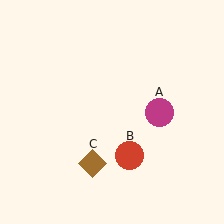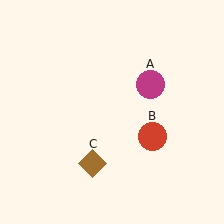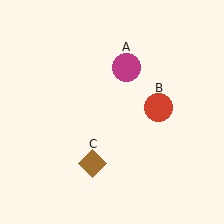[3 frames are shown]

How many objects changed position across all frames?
2 objects changed position: magenta circle (object A), red circle (object B).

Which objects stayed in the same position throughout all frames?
Brown diamond (object C) remained stationary.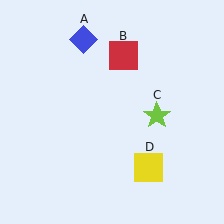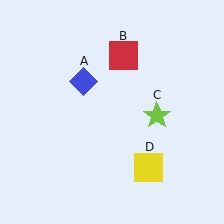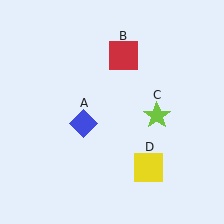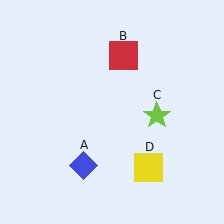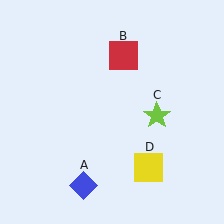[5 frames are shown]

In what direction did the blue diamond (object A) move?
The blue diamond (object A) moved down.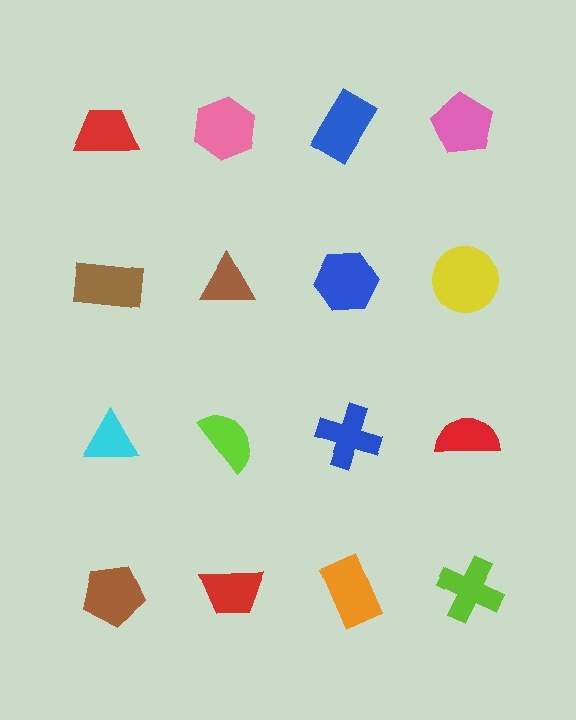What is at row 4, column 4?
A lime cross.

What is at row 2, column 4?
A yellow circle.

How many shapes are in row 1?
4 shapes.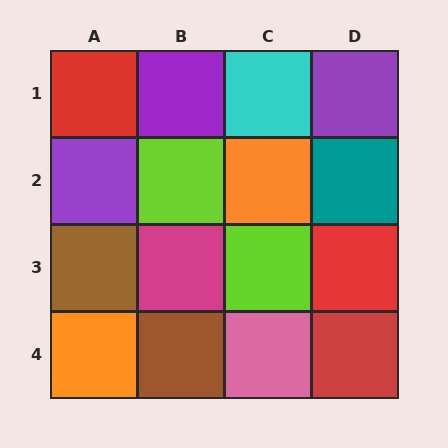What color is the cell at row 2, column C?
Orange.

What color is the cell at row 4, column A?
Orange.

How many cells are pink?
1 cell is pink.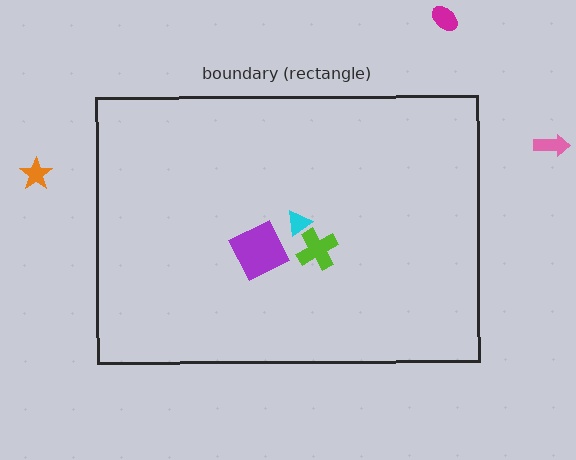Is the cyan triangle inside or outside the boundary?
Inside.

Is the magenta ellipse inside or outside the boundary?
Outside.